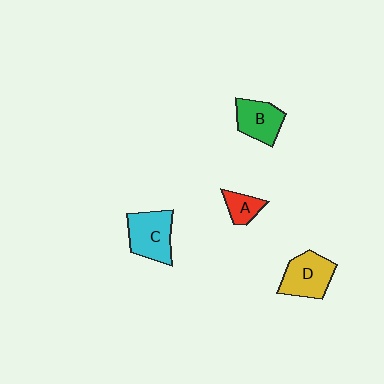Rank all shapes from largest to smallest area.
From largest to smallest: C (cyan), D (yellow), B (green), A (red).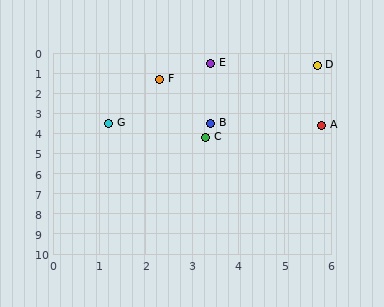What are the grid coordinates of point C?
Point C is at approximately (3.3, 4.2).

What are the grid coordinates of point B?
Point B is at approximately (3.4, 3.5).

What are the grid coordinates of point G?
Point G is at approximately (1.2, 3.5).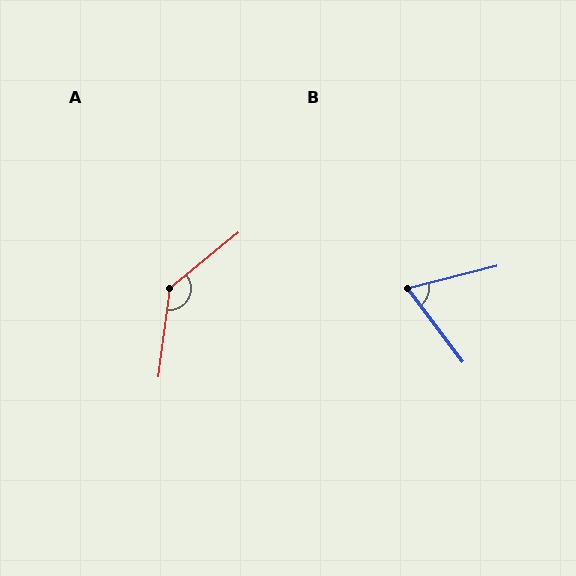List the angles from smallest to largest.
B (67°), A (137°).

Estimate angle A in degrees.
Approximately 137 degrees.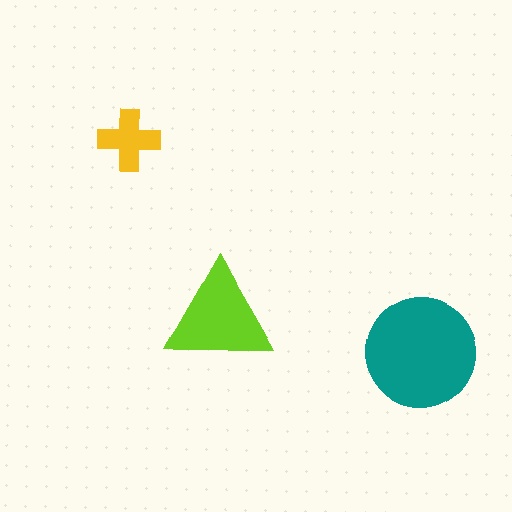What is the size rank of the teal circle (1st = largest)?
1st.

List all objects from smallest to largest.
The yellow cross, the lime triangle, the teal circle.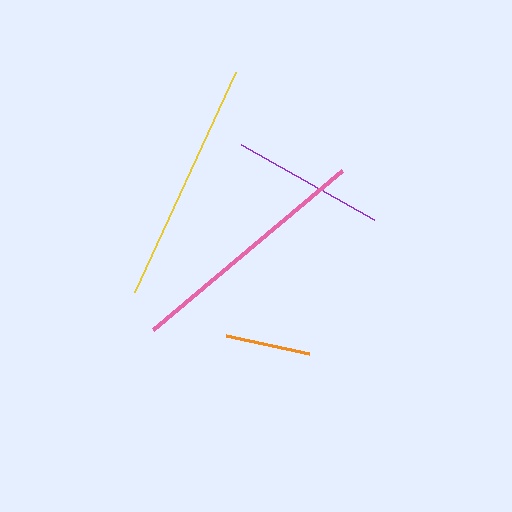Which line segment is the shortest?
The orange line is the shortest at approximately 84 pixels.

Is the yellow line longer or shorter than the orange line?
The yellow line is longer than the orange line.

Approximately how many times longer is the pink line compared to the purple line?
The pink line is approximately 1.6 times the length of the purple line.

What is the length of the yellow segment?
The yellow segment is approximately 242 pixels long.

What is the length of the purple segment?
The purple segment is approximately 153 pixels long.